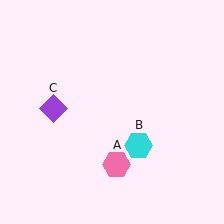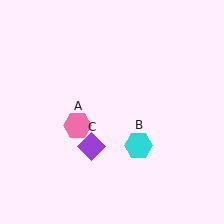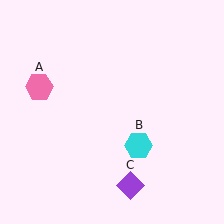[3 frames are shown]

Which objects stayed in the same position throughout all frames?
Cyan hexagon (object B) remained stationary.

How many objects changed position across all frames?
2 objects changed position: pink hexagon (object A), purple diamond (object C).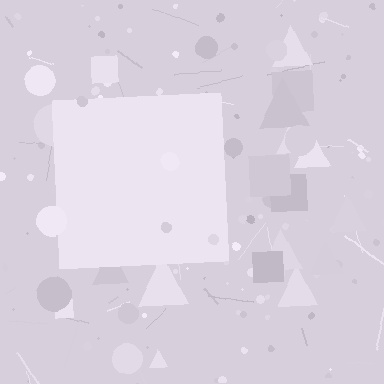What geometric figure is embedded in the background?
A square is embedded in the background.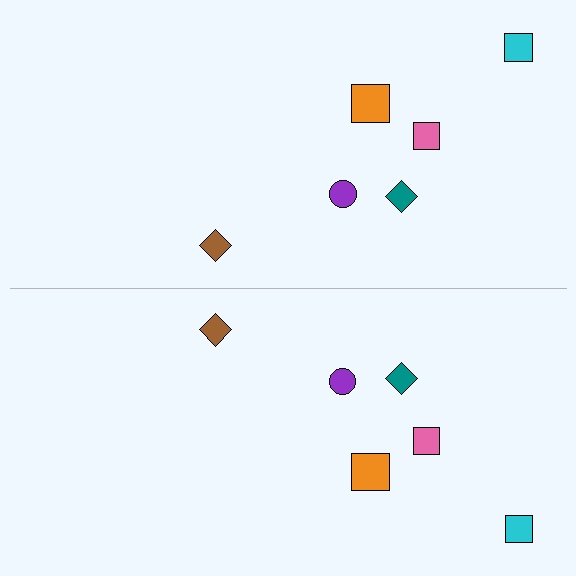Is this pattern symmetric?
Yes, this pattern has bilateral (reflection) symmetry.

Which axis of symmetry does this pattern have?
The pattern has a horizontal axis of symmetry running through the center of the image.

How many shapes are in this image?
There are 12 shapes in this image.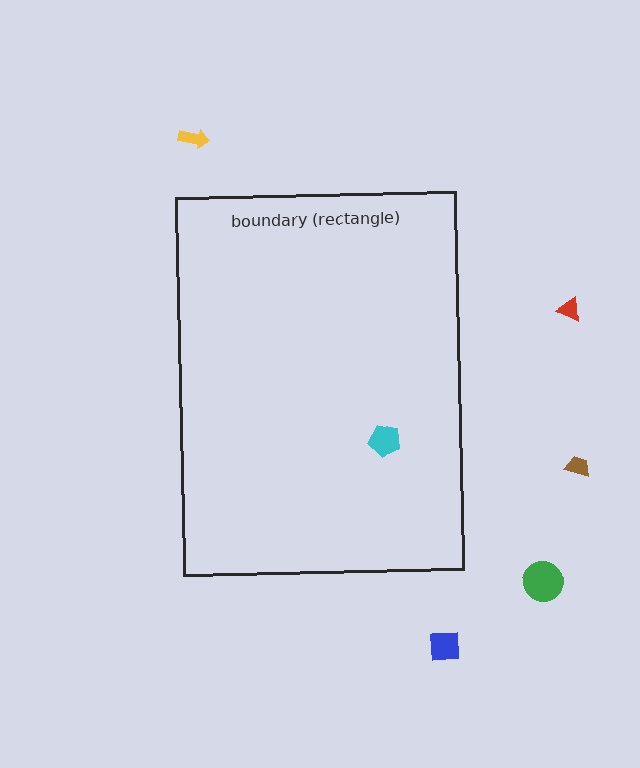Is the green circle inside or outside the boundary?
Outside.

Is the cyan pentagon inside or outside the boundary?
Inside.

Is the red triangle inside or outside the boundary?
Outside.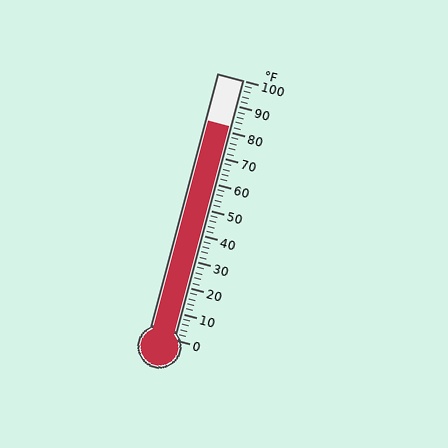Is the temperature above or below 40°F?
The temperature is above 40°F.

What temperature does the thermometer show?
The thermometer shows approximately 82°F.